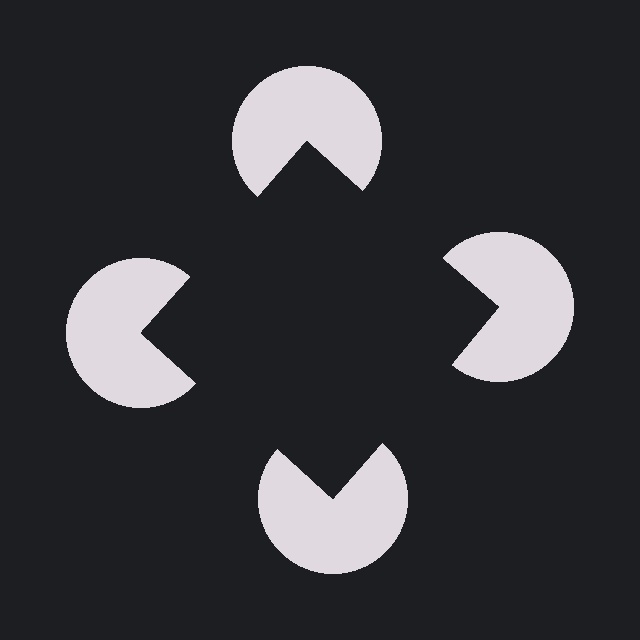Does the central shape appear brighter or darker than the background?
It typically appears slightly darker than the background, even though no actual brightness change is drawn.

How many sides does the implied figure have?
4 sides.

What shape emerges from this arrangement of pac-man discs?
An illusory square — its edges are inferred from the aligned wedge cuts in the pac-man discs, not physically drawn.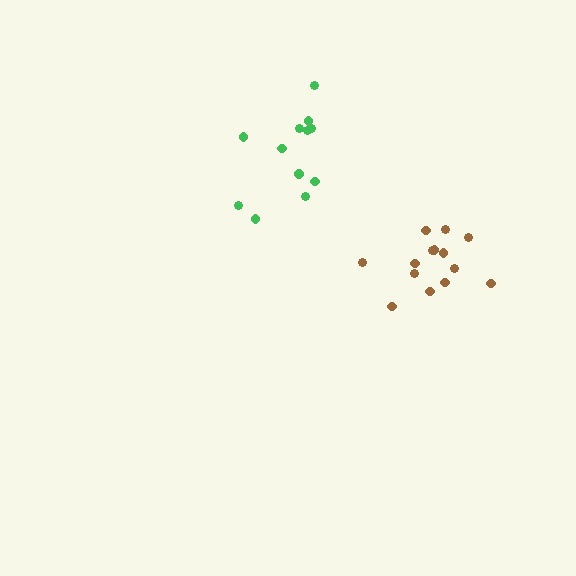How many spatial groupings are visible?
There are 2 spatial groupings.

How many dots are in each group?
Group 1: 14 dots, Group 2: 12 dots (26 total).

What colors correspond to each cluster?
The clusters are colored: brown, green.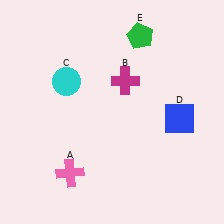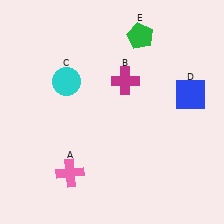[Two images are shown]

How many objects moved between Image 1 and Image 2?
1 object moved between the two images.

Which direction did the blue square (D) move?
The blue square (D) moved up.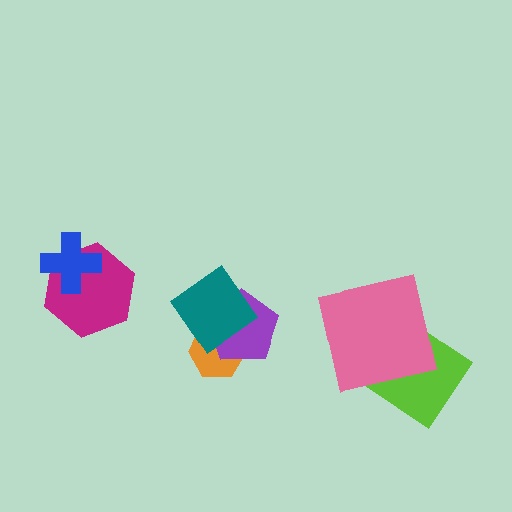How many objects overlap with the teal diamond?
2 objects overlap with the teal diamond.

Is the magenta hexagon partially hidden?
Yes, it is partially covered by another shape.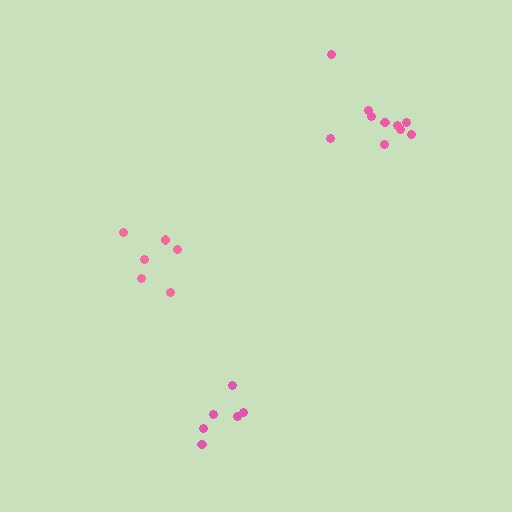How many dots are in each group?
Group 1: 6 dots, Group 2: 6 dots, Group 3: 10 dots (22 total).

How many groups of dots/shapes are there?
There are 3 groups.